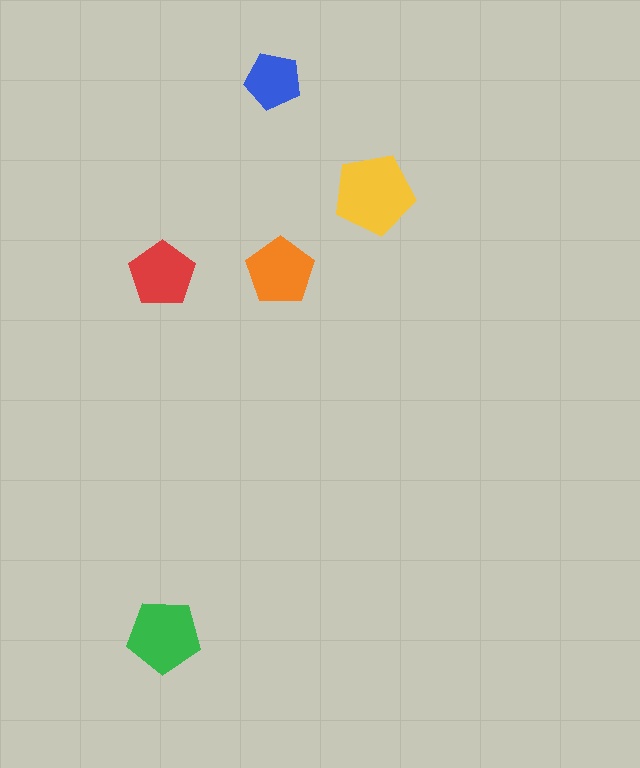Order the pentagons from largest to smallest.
the yellow one, the green one, the orange one, the red one, the blue one.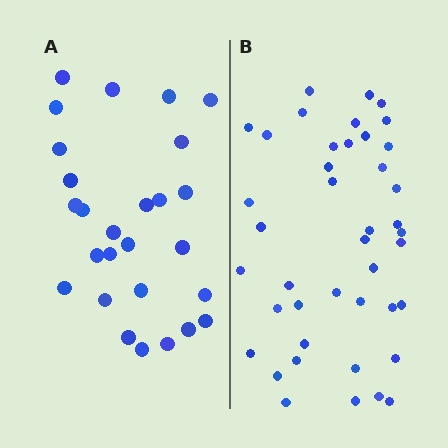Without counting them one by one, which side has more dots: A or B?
Region B (the right region) has more dots.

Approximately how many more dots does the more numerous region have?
Region B has approximately 15 more dots than region A.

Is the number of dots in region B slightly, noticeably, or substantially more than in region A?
Region B has substantially more. The ratio is roughly 1.6 to 1.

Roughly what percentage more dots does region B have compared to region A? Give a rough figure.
About 55% more.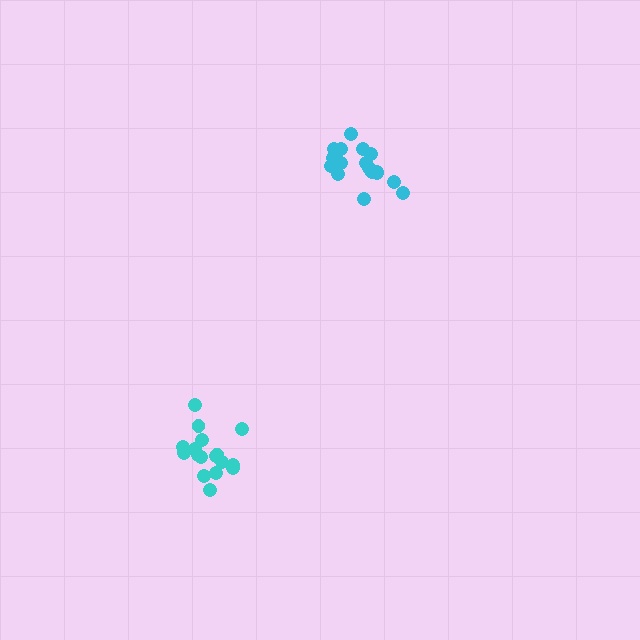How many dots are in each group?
Group 1: 17 dots, Group 2: 18 dots (35 total).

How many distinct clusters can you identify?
There are 2 distinct clusters.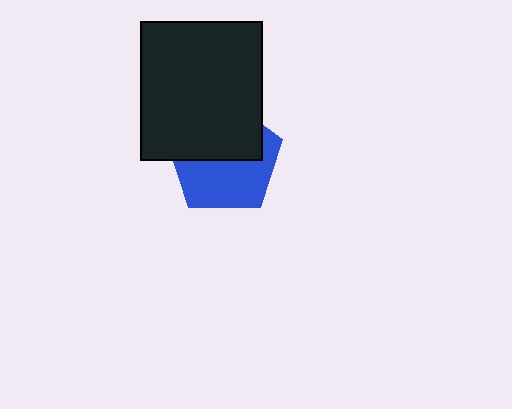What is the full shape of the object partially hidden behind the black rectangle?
The partially hidden object is a blue pentagon.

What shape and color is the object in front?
The object in front is a black rectangle.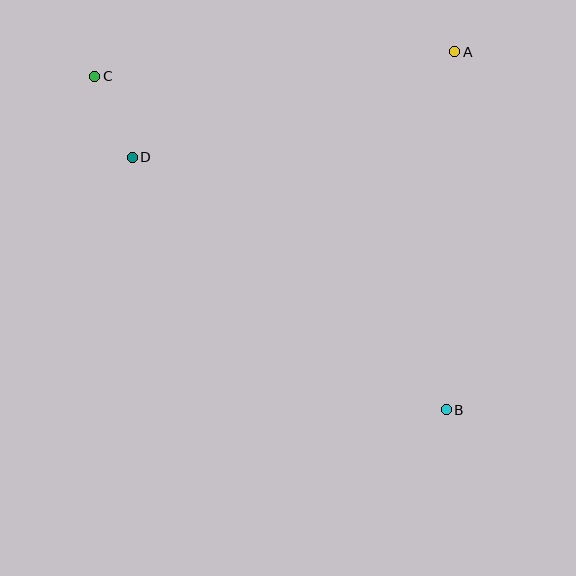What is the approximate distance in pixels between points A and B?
The distance between A and B is approximately 358 pixels.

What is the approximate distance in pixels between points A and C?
The distance between A and C is approximately 361 pixels.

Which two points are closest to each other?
Points C and D are closest to each other.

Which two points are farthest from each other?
Points B and C are farthest from each other.